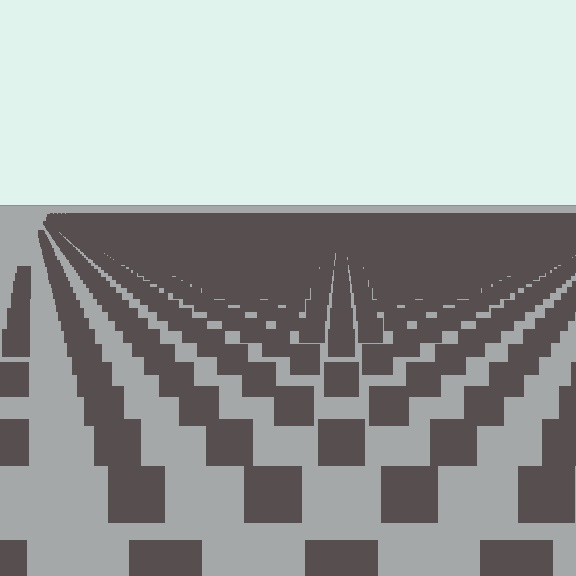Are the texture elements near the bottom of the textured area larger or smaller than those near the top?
Larger. Near the bottom, elements are closer to the viewer and appear at a bigger on-screen size.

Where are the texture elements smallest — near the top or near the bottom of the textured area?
Near the top.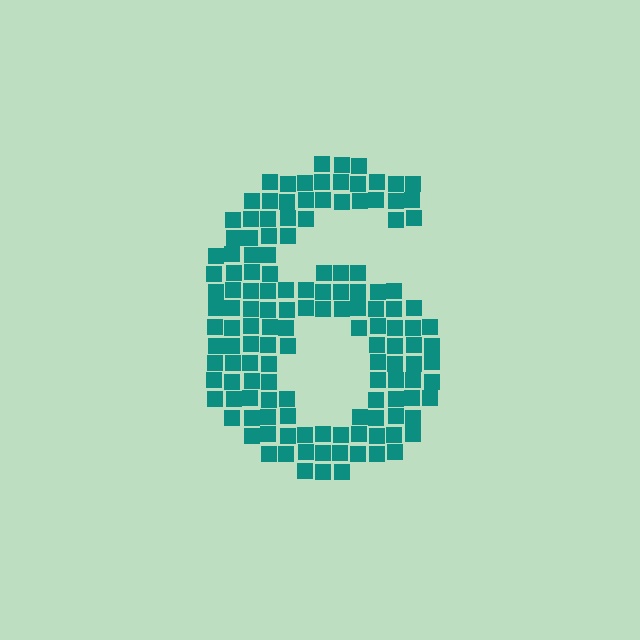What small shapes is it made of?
It is made of small squares.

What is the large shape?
The large shape is the digit 6.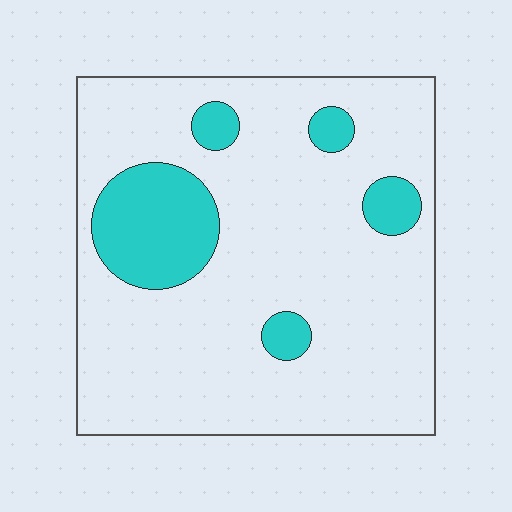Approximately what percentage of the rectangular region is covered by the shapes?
Approximately 15%.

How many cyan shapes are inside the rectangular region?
5.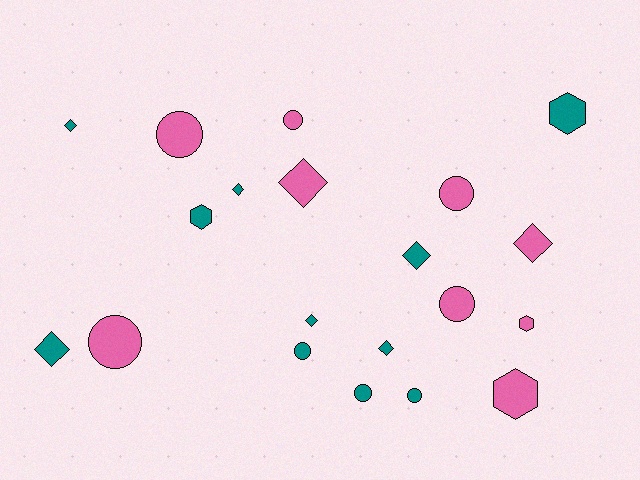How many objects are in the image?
There are 20 objects.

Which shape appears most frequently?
Diamond, with 8 objects.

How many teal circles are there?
There are 3 teal circles.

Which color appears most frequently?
Teal, with 11 objects.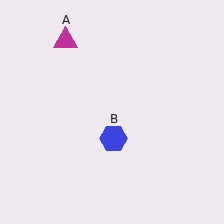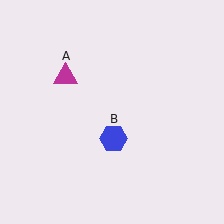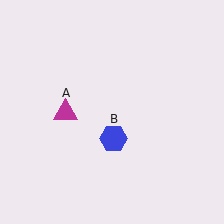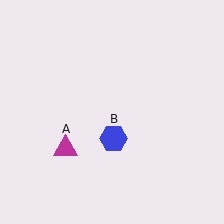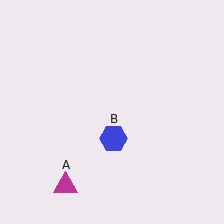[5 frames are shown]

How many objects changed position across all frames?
1 object changed position: magenta triangle (object A).